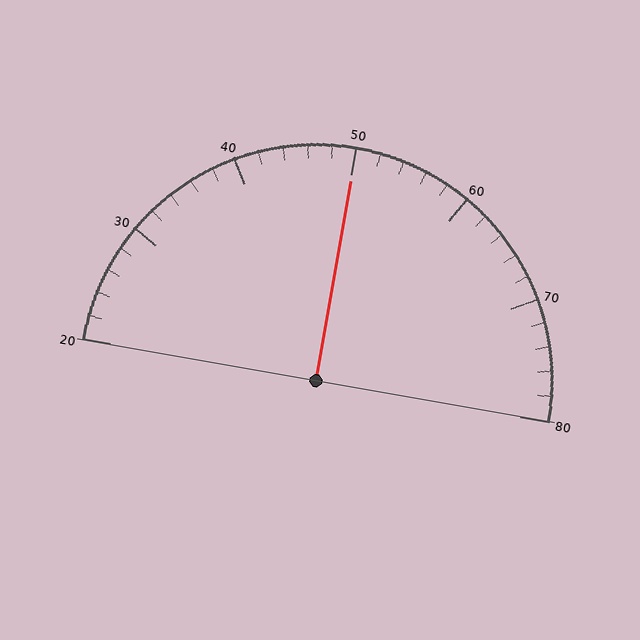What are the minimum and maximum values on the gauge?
The gauge ranges from 20 to 80.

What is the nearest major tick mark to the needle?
The nearest major tick mark is 50.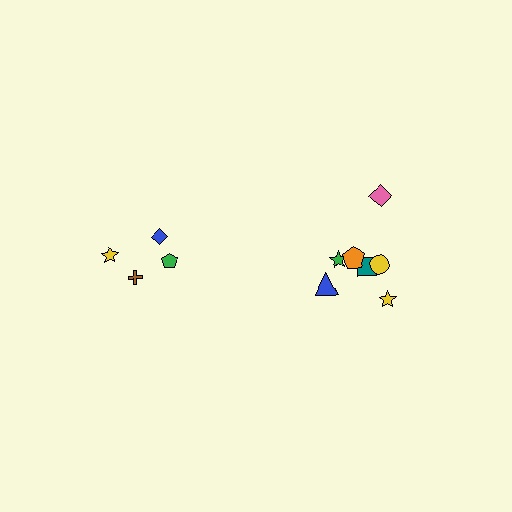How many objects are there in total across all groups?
There are 11 objects.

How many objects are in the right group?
There are 7 objects.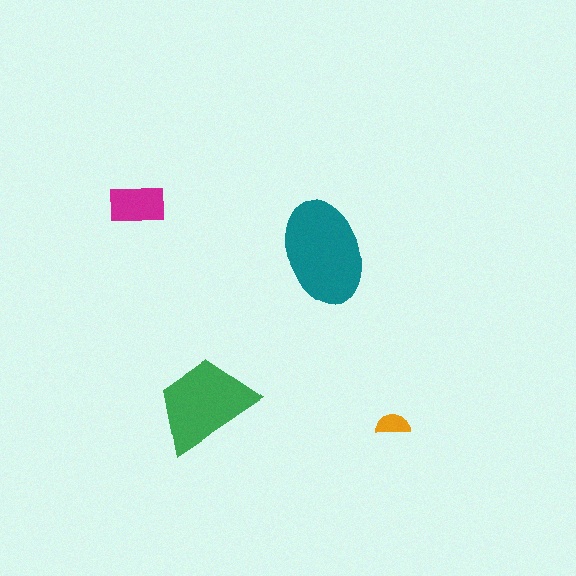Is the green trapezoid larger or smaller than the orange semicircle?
Larger.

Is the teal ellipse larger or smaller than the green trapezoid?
Larger.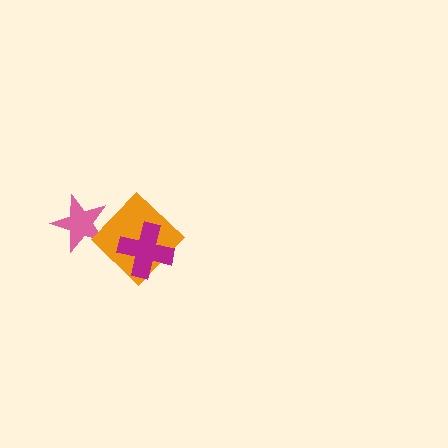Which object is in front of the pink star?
The orange diamond is in front of the pink star.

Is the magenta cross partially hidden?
No, no other shape covers it.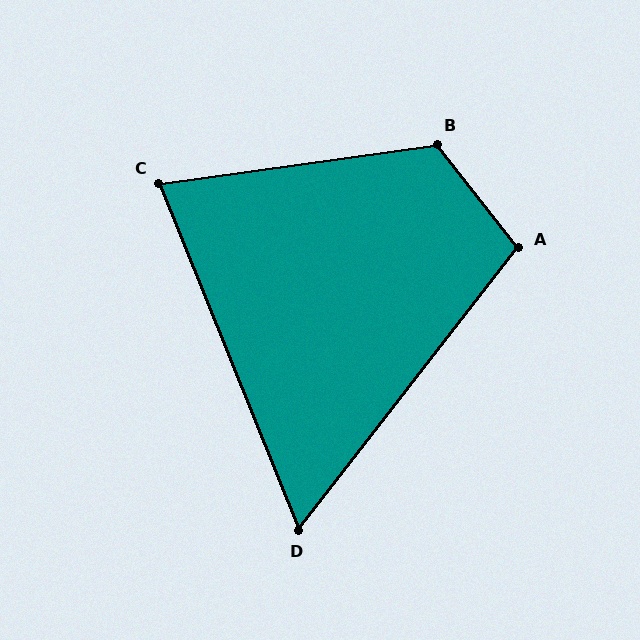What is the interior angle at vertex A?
Approximately 104 degrees (obtuse).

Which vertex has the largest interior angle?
B, at approximately 120 degrees.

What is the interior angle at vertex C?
Approximately 76 degrees (acute).